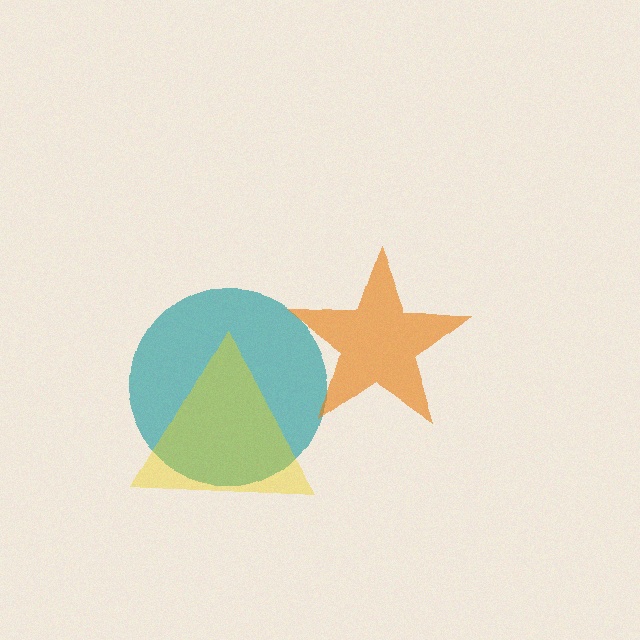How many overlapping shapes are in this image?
There are 3 overlapping shapes in the image.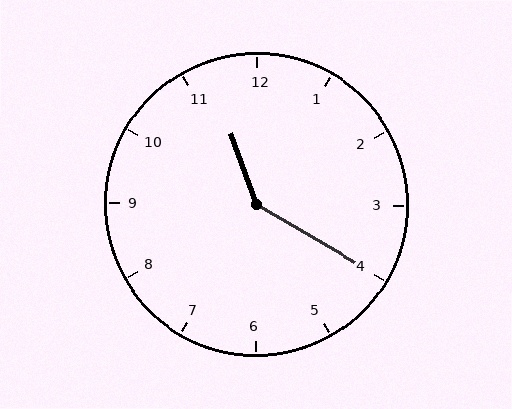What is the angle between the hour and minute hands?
Approximately 140 degrees.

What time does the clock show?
11:20.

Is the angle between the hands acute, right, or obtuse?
It is obtuse.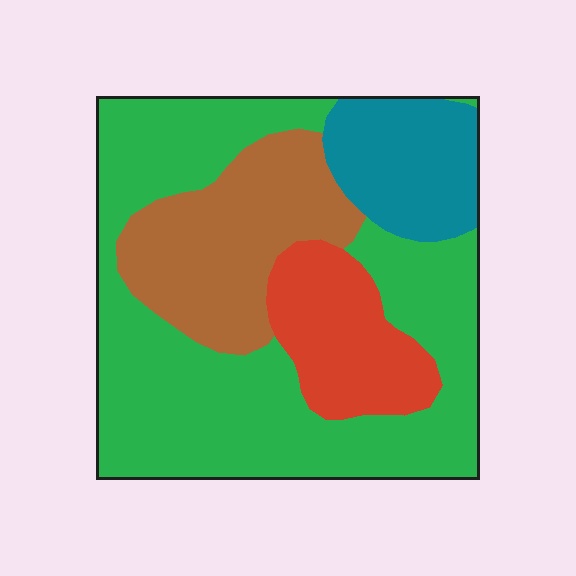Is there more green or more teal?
Green.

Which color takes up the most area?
Green, at roughly 50%.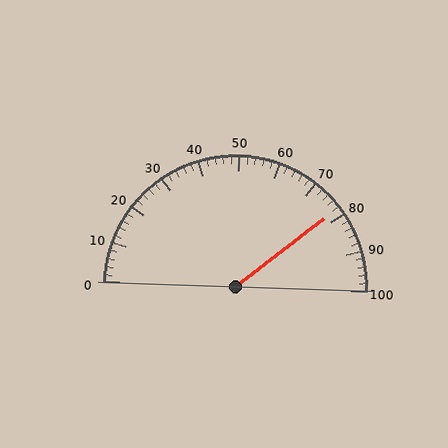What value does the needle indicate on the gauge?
The needle indicates approximately 78.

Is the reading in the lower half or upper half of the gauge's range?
The reading is in the upper half of the range (0 to 100).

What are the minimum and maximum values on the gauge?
The gauge ranges from 0 to 100.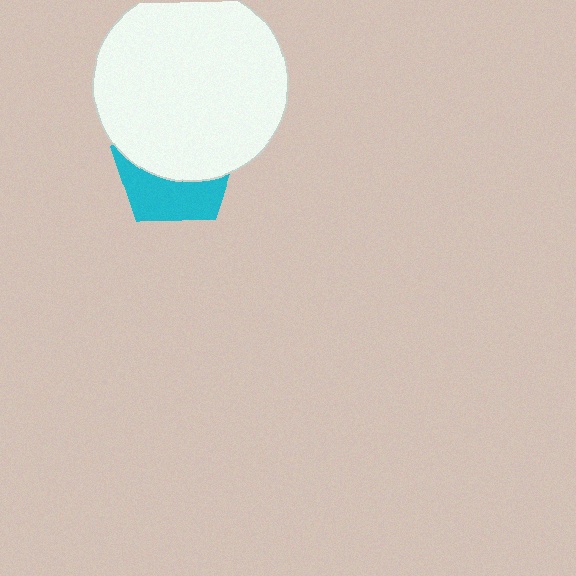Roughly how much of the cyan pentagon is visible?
A small part of it is visible (roughly 40%).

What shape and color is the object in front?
The object in front is a white circle.